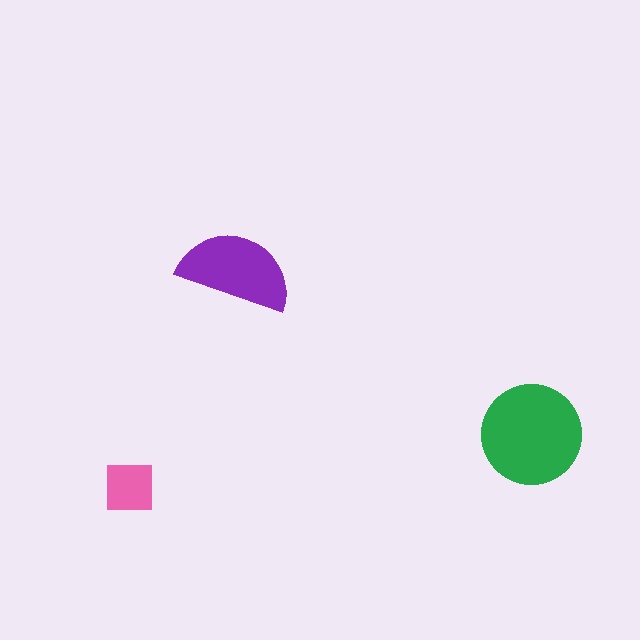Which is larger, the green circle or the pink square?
The green circle.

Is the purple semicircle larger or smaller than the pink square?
Larger.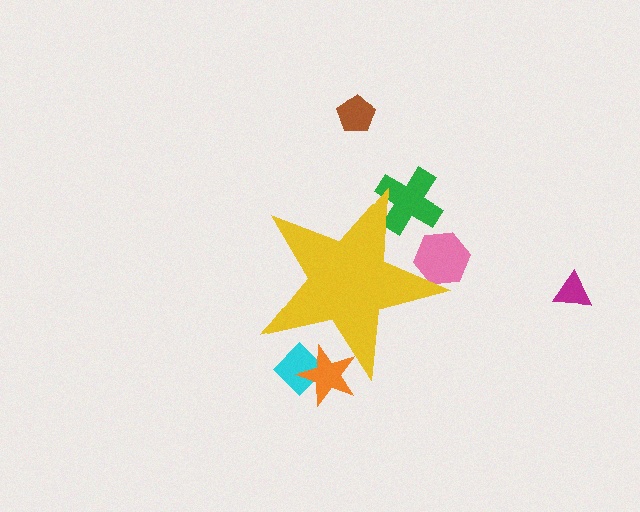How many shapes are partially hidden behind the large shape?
4 shapes are partially hidden.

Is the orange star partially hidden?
Yes, the orange star is partially hidden behind the yellow star.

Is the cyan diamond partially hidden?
Yes, the cyan diamond is partially hidden behind the yellow star.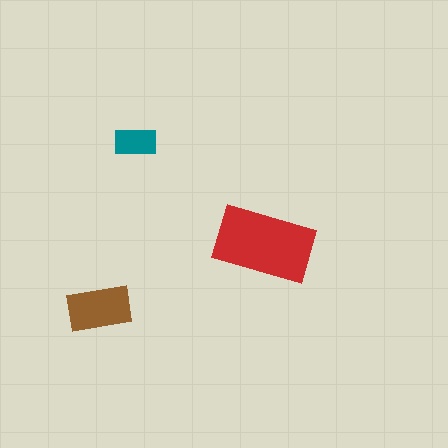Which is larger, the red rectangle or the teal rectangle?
The red one.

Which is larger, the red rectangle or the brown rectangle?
The red one.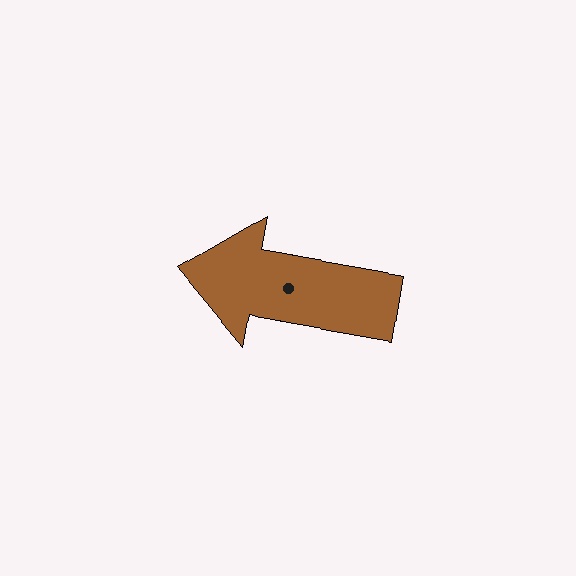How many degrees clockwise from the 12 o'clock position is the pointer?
Approximately 280 degrees.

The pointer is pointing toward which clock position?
Roughly 9 o'clock.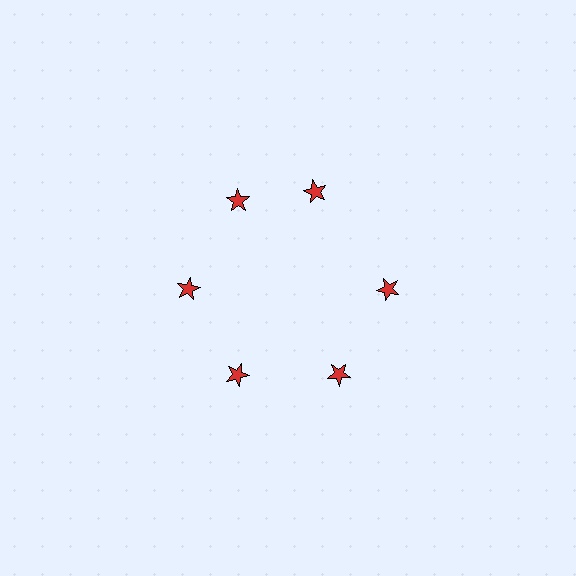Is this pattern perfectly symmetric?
No. The 6 red stars are arranged in a ring, but one element near the 1 o'clock position is rotated out of alignment along the ring, breaking the 6-fold rotational symmetry.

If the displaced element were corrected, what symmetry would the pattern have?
It would have 6-fold rotational symmetry — the pattern would map onto itself every 60 degrees.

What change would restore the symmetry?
The symmetry would be restored by rotating it back into even spacing with its neighbors so that all 6 stars sit at equal angles and equal distance from the center.